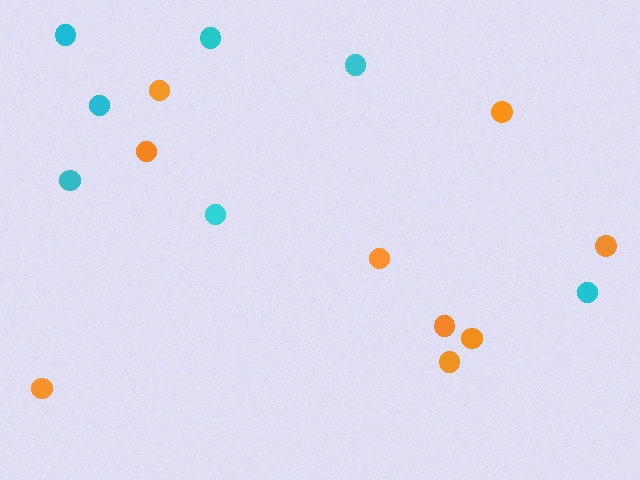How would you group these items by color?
There are 2 groups: one group of orange circles (9) and one group of cyan circles (7).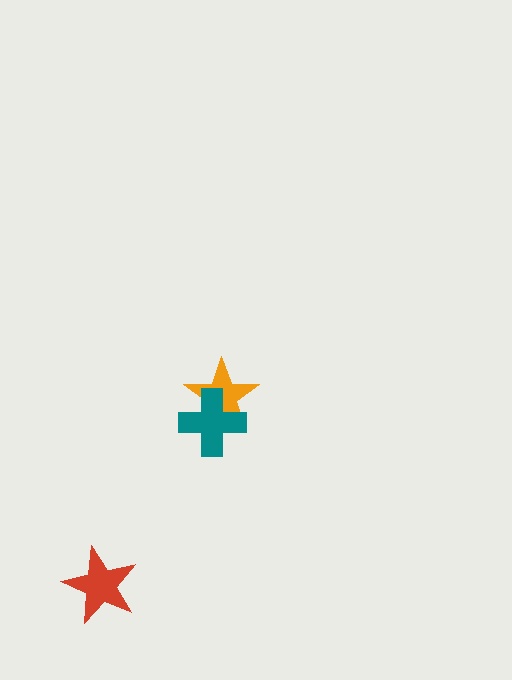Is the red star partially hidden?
No, no other shape covers it.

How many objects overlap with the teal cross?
1 object overlaps with the teal cross.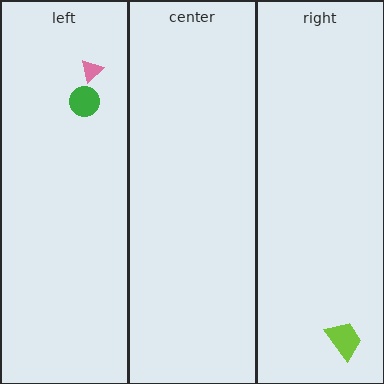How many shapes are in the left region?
2.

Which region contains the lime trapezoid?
The right region.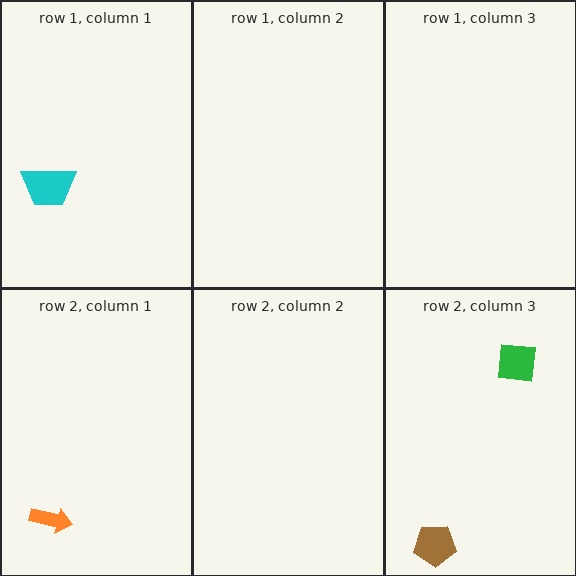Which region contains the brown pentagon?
The row 2, column 3 region.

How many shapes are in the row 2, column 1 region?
1.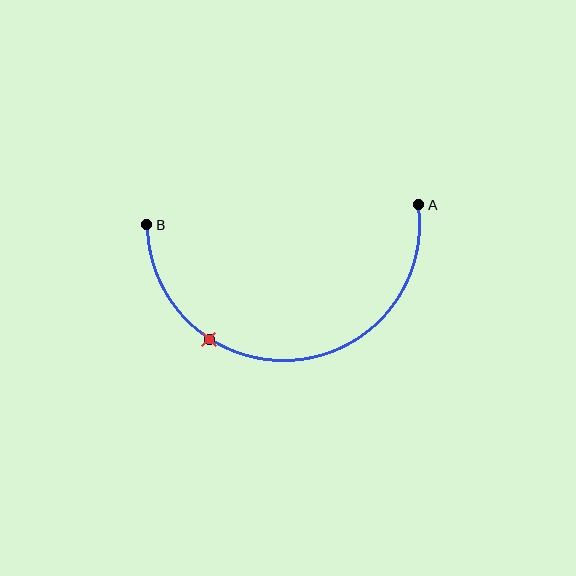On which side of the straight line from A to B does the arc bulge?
The arc bulges below the straight line connecting A and B.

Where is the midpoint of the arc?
The arc midpoint is the point on the curve farthest from the straight line joining A and B. It sits below that line.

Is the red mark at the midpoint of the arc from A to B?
No. The red mark lies on the arc but is closer to endpoint B. The arc midpoint would be at the point on the curve equidistant along the arc from both A and B.